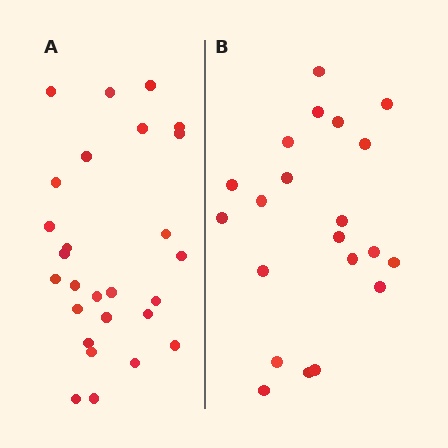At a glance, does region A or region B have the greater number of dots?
Region A (the left region) has more dots.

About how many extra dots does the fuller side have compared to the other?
Region A has about 6 more dots than region B.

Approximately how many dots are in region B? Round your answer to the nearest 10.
About 20 dots. (The exact count is 21, which rounds to 20.)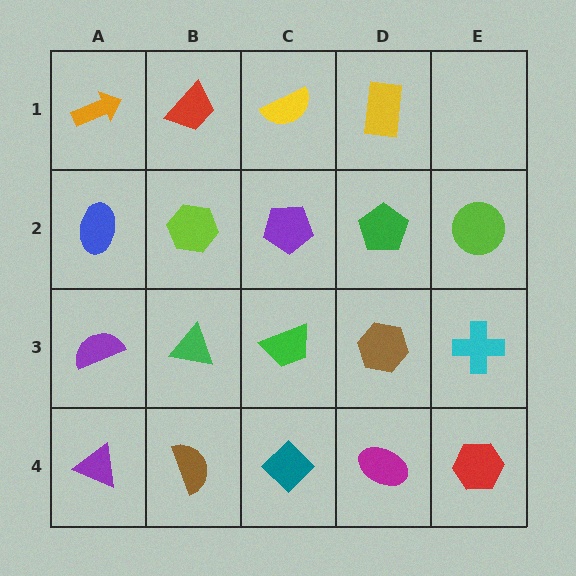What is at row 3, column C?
A green trapezoid.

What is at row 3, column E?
A cyan cross.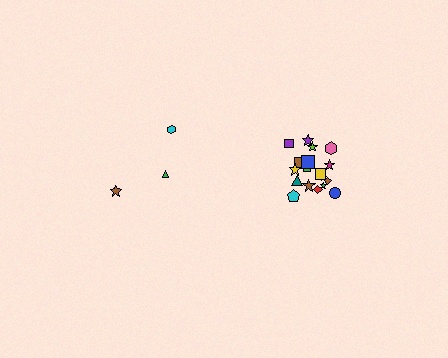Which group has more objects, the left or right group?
The right group.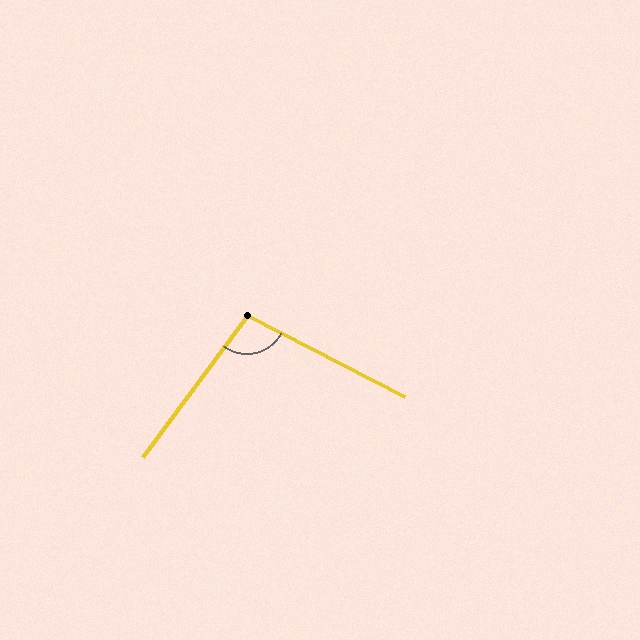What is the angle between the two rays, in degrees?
Approximately 99 degrees.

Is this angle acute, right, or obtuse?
It is obtuse.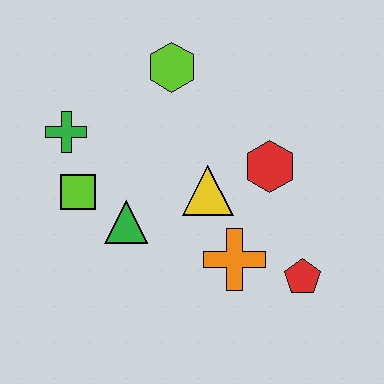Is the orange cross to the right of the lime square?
Yes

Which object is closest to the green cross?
The lime square is closest to the green cross.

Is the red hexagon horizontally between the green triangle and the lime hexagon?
No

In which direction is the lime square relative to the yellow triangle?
The lime square is to the left of the yellow triangle.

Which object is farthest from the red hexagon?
The green cross is farthest from the red hexagon.